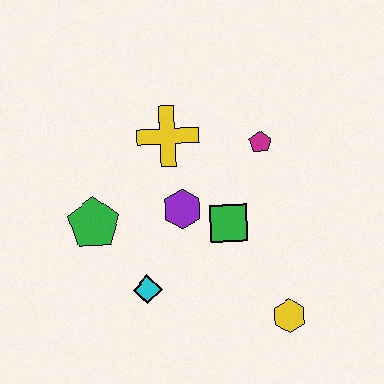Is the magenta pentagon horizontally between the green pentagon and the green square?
No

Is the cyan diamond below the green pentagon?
Yes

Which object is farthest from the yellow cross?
The yellow hexagon is farthest from the yellow cross.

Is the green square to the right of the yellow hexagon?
No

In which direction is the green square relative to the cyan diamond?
The green square is to the right of the cyan diamond.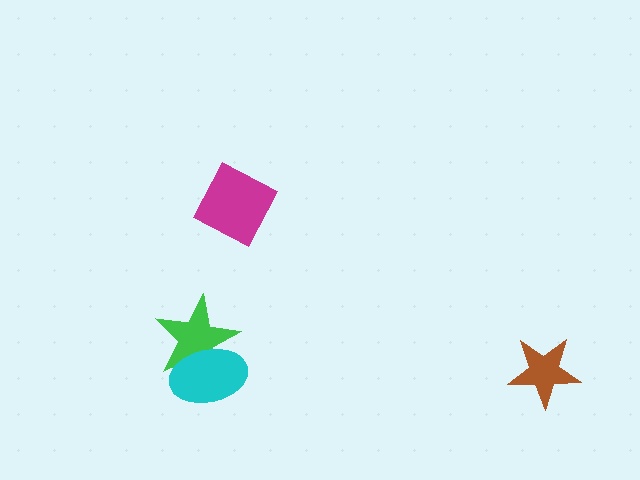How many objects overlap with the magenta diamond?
0 objects overlap with the magenta diamond.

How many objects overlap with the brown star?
0 objects overlap with the brown star.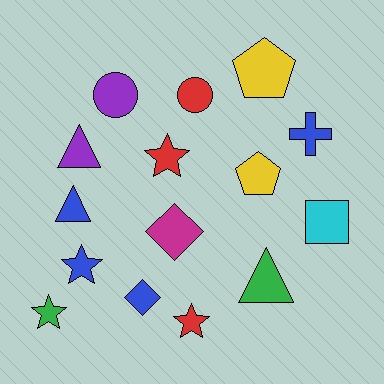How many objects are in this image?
There are 15 objects.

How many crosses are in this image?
There is 1 cross.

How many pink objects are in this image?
There are no pink objects.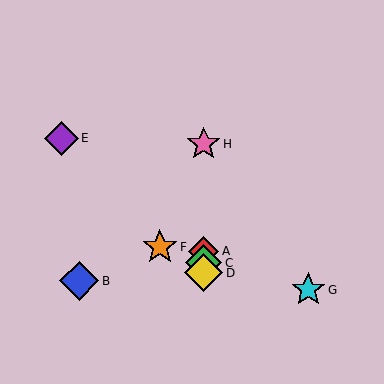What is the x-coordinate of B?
Object B is at x≈79.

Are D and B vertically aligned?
No, D is at x≈204 and B is at x≈79.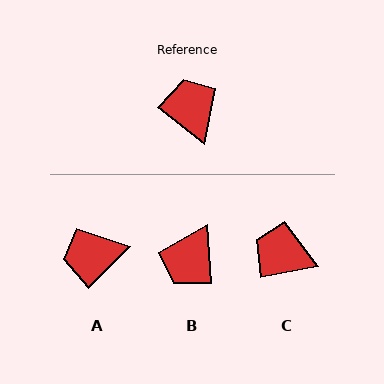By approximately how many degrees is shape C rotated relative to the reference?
Approximately 48 degrees counter-clockwise.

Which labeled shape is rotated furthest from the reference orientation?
B, about 132 degrees away.